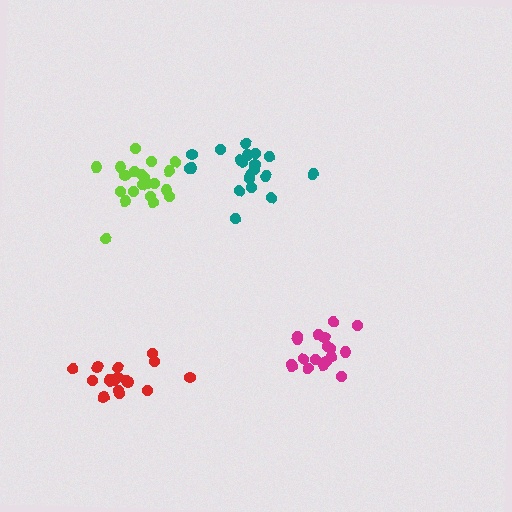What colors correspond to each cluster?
The clusters are colored: teal, magenta, lime, red.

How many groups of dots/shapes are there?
There are 4 groups.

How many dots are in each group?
Group 1: 20 dots, Group 2: 18 dots, Group 3: 21 dots, Group 4: 17 dots (76 total).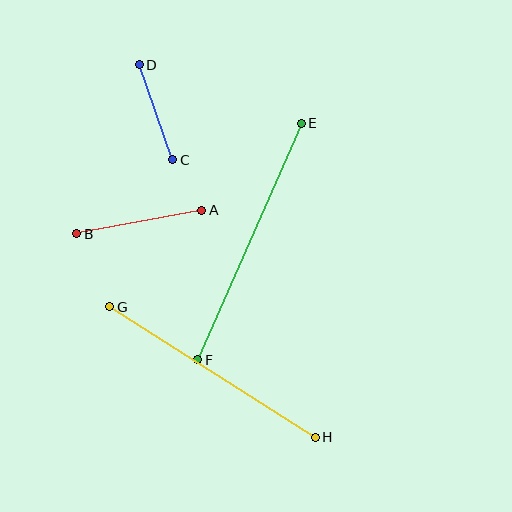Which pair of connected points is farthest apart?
Points E and F are farthest apart.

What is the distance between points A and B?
The distance is approximately 127 pixels.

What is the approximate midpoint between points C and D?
The midpoint is at approximately (156, 112) pixels.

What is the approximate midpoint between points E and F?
The midpoint is at approximately (250, 242) pixels.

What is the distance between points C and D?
The distance is approximately 101 pixels.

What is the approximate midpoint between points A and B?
The midpoint is at approximately (139, 222) pixels.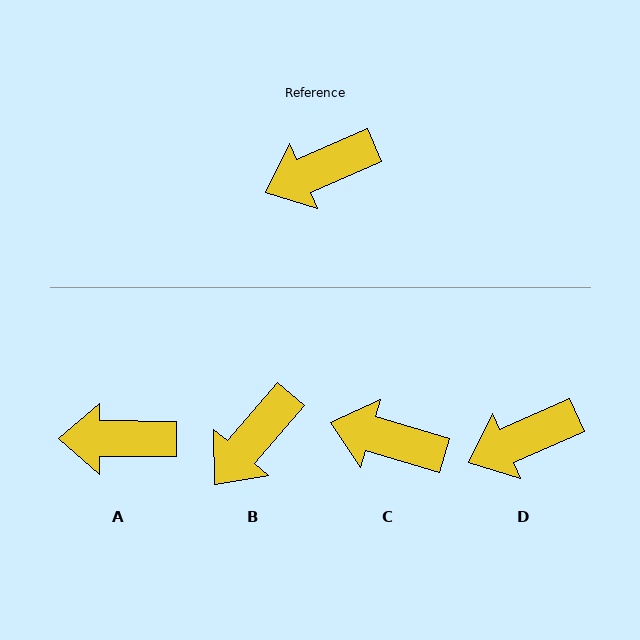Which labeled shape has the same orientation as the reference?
D.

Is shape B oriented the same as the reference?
No, it is off by about 26 degrees.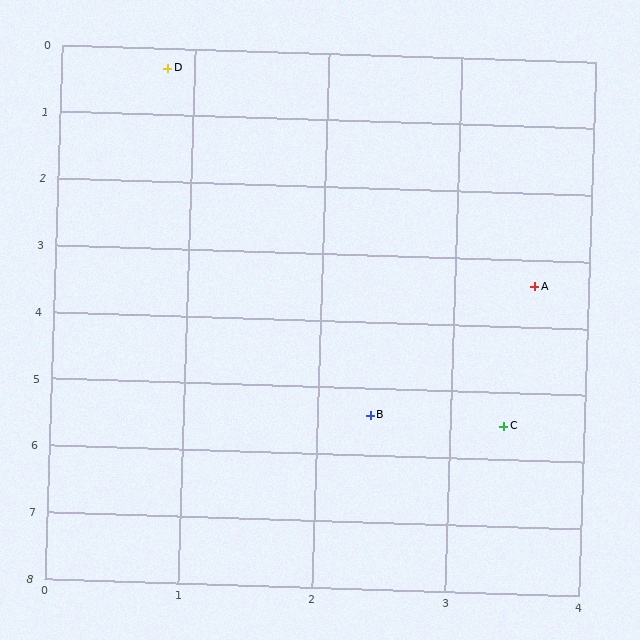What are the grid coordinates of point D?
Point D is at approximately (0.8, 0.3).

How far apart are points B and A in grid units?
Points B and A are about 2.3 grid units apart.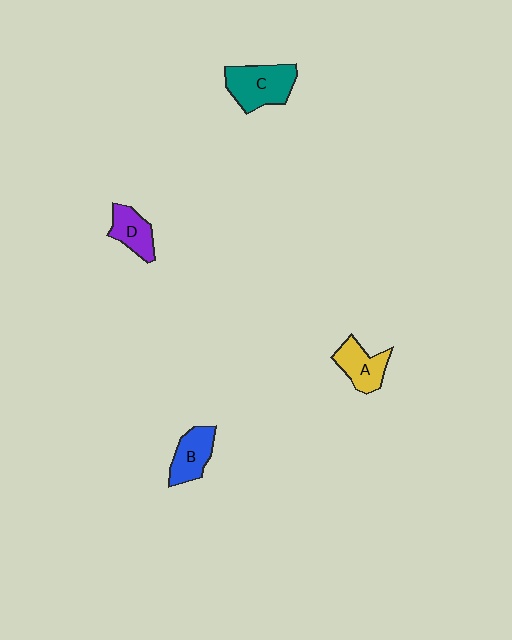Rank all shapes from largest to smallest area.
From largest to smallest: C (teal), A (yellow), B (blue), D (purple).